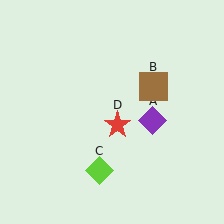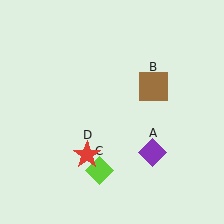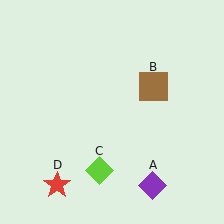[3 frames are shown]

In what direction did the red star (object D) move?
The red star (object D) moved down and to the left.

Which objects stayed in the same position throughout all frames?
Brown square (object B) and lime diamond (object C) remained stationary.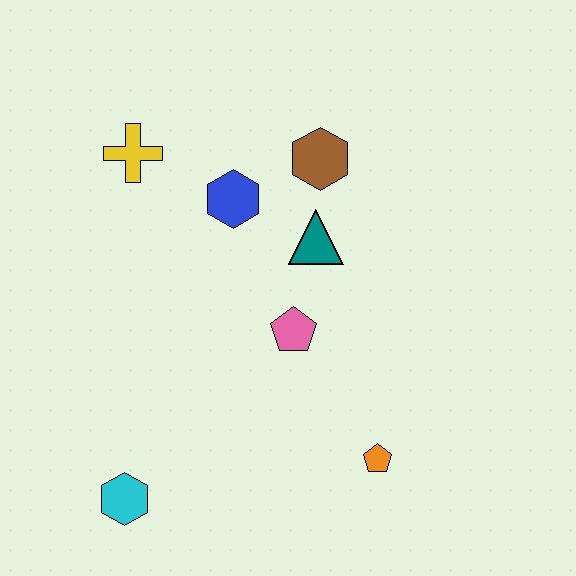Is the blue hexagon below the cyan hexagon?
No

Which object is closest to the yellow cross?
The blue hexagon is closest to the yellow cross.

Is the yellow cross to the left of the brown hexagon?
Yes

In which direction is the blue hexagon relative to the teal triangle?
The blue hexagon is to the left of the teal triangle.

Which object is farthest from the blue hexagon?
The cyan hexagon is farthest from the blue hexagon.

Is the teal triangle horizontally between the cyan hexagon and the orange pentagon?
Yes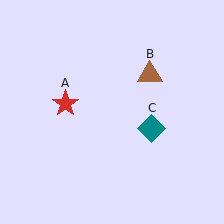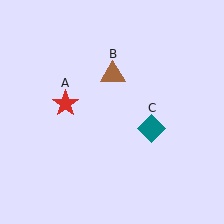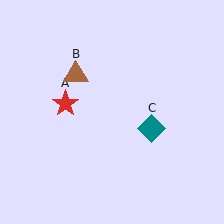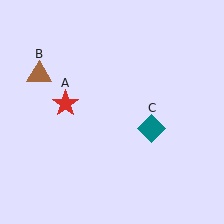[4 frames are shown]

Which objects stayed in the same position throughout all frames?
Red star (object A) and teal diamond (object C) remained stationary.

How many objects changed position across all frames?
1 object changed position: brown triangle (object B).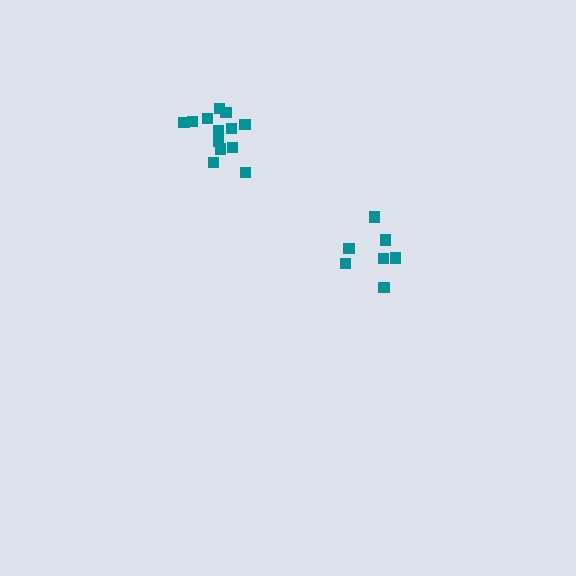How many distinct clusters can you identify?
There are 2 distinct clusters.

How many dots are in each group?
Group 1: 13 dots, Group 2: 7 dots (20 total).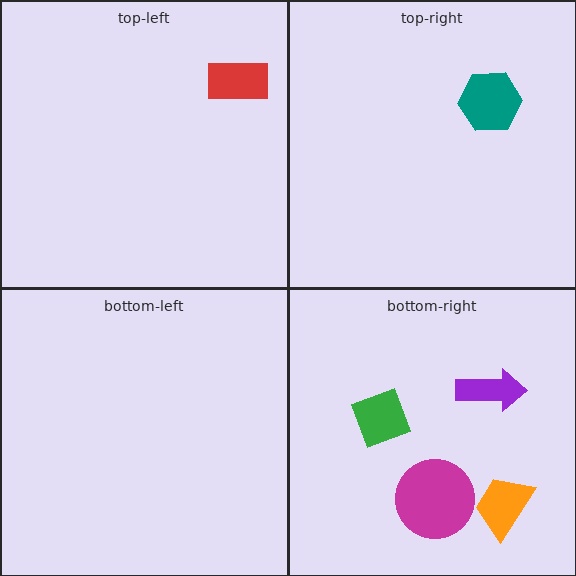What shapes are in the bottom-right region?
The green diamond, the orange trapezoid, the purple arrow, the magenta circle.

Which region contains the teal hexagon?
The top-right region.